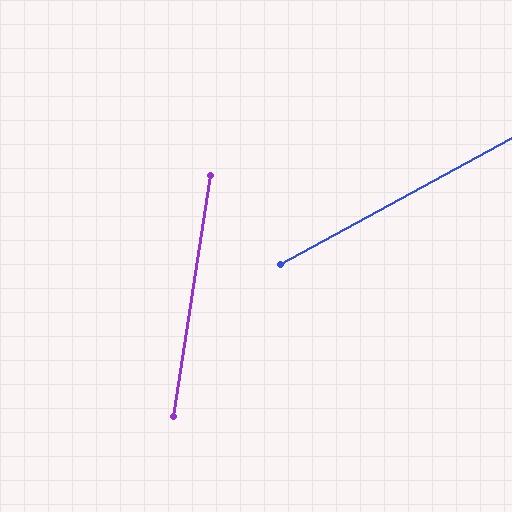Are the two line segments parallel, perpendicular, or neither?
Neither parallel nor perpendicular — they differ by about 53°.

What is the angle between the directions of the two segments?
Approximately 53 degrees.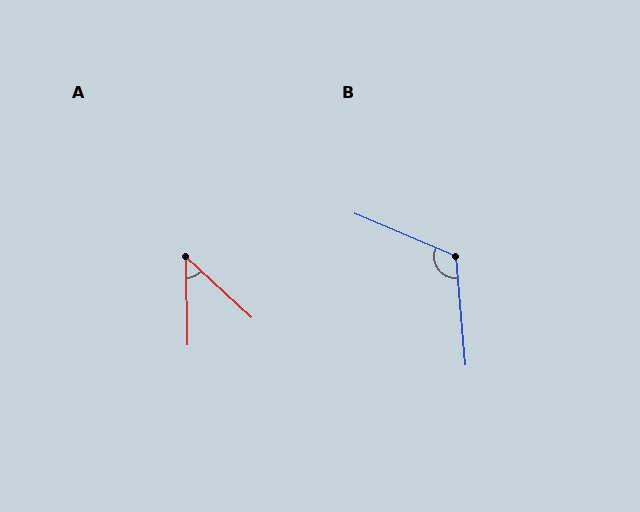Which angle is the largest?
B, at approximately 118 degrees.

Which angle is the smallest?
A, at approximately 46 degrees.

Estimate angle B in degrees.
Approximately 118 degrees.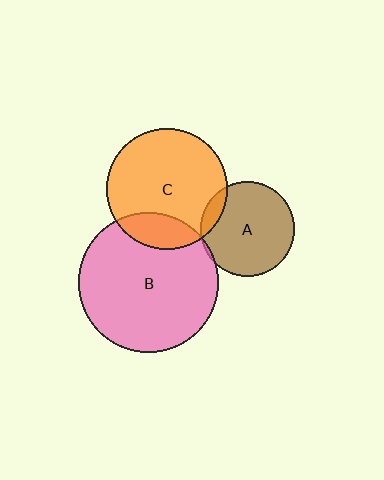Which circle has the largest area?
Circle B (pink).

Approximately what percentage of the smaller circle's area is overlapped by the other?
Approximately 5%.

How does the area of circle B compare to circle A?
Approximately 2.2 times.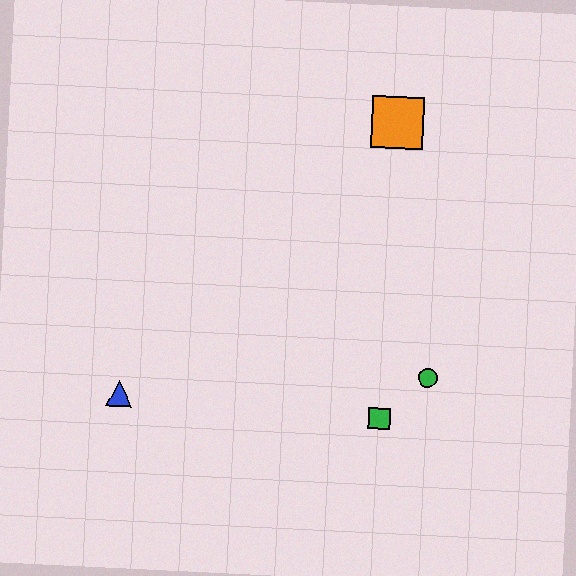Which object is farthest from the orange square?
The blue triangle is farthest from the orange square.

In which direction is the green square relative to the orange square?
The green square is below the orange square.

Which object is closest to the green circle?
The green square is closest to the green circle.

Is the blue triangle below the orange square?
Yes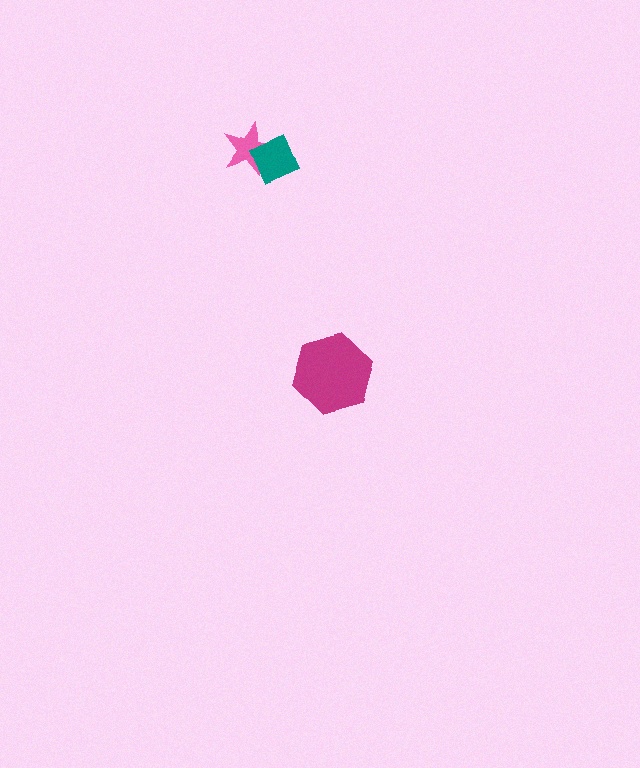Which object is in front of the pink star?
The teal diamond is in front of the pink star.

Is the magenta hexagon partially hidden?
No, no other shape covers it.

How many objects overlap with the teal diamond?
1 object overlaps with the teal diamond.